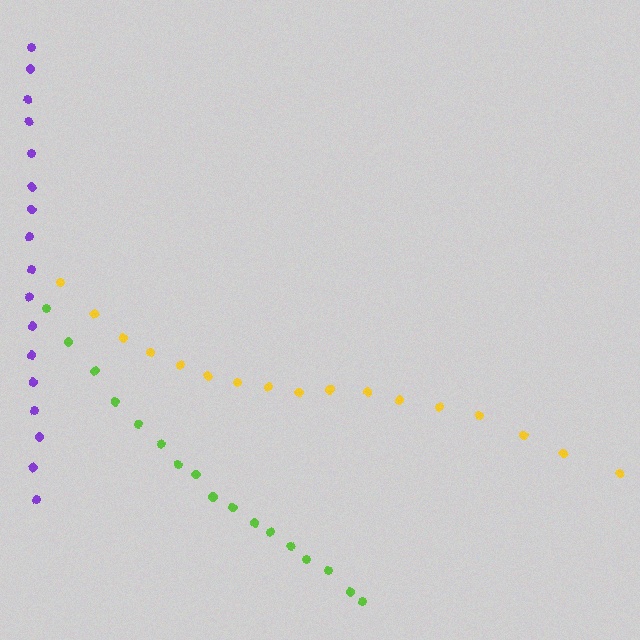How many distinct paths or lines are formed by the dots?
There are 3 distinct paths.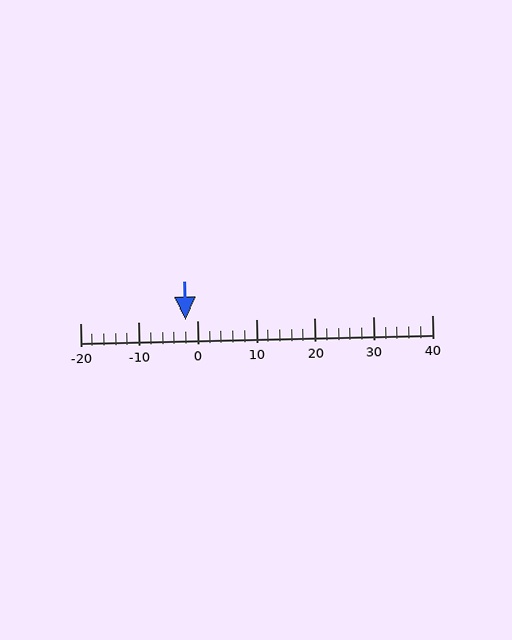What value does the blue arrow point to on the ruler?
The blue arrow points to approximately -2.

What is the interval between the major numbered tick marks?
The major tick marks are spaced 10 units apart.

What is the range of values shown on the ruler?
The ruler shows values from -20 to 40.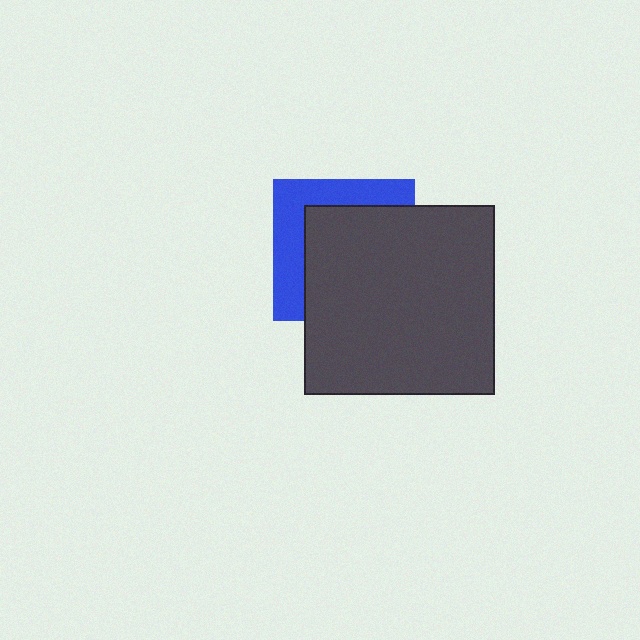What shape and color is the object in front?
The object in front is a dark gray square.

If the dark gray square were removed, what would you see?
You would see the complete blue square.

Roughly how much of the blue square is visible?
A small part of it is visible (roughly 36%).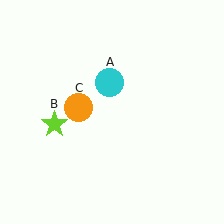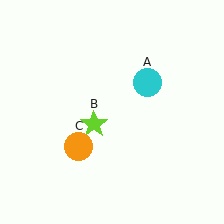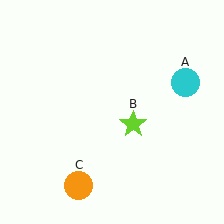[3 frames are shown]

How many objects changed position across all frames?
3 objects changed position: cyan circle (object A), lime star (object B), orange circle (object C).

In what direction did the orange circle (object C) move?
The orange circle (object C) moved down.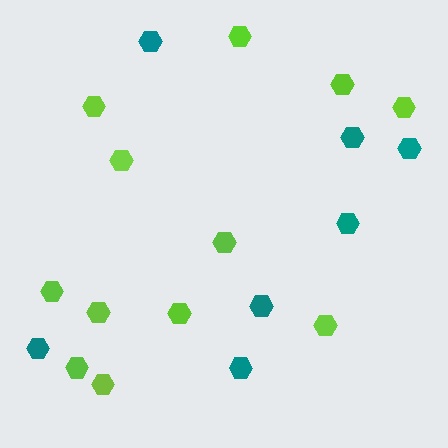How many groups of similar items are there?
There are 2 groups: one group of teal hexagons (7) and one group of lime hexagons (12).